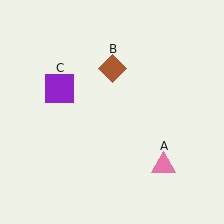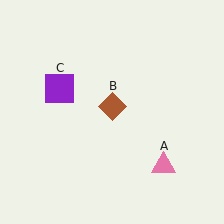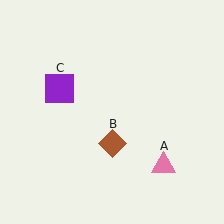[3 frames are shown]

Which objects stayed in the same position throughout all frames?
Pink triangle (object A) and purple square (object C) remained stationary.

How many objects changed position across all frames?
1 object changed position: brown diamond (object B).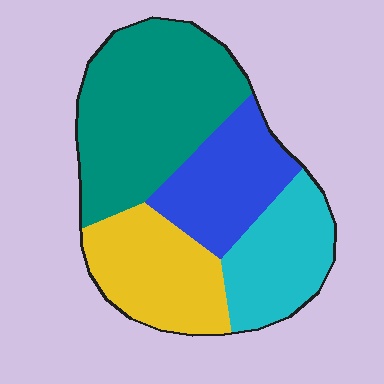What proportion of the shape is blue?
Blue takes up about one fifth (1/5) of the shape.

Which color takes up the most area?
Teal, at roughly 40%.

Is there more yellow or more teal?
Teal.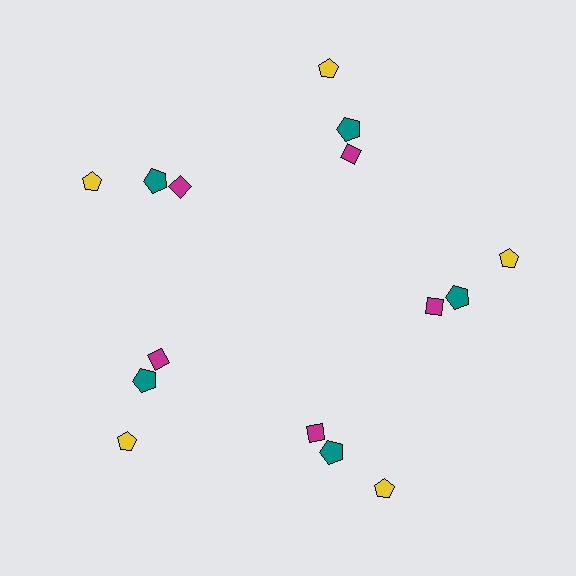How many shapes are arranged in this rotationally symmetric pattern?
There are 15 shapes, arranged in 5 groups of 3.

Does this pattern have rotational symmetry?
Yes, this pattern has 5-fold rotational symmetry. It looks the same after rotating 72 degrees around the center.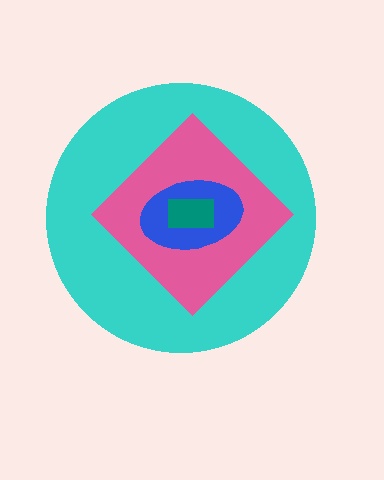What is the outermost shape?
The cyan circle.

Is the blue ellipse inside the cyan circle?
Yes.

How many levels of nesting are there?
4.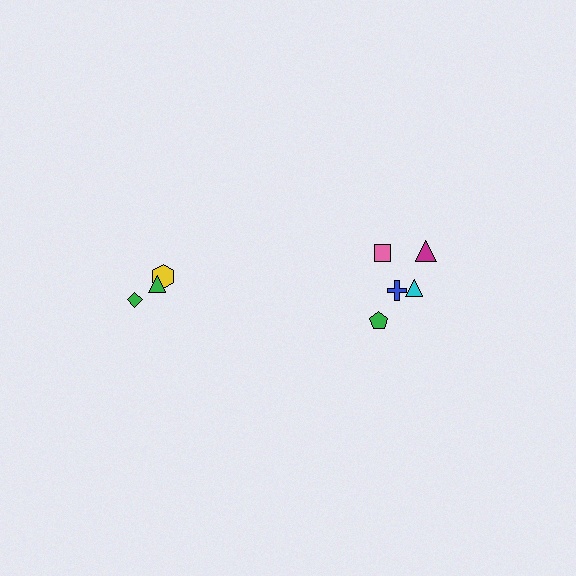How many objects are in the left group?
There are 3 objects.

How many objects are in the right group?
There are 5 objects.